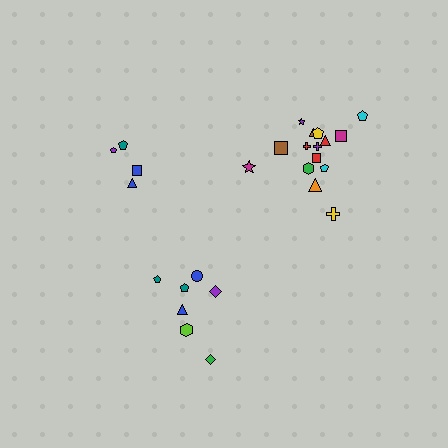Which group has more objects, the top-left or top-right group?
The top-right group.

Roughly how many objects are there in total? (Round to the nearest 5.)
Roughly 25 objects in total.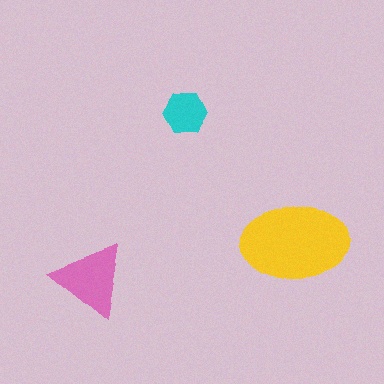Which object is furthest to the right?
The yellow ellipse is rightmost.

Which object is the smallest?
The cyan hexagon.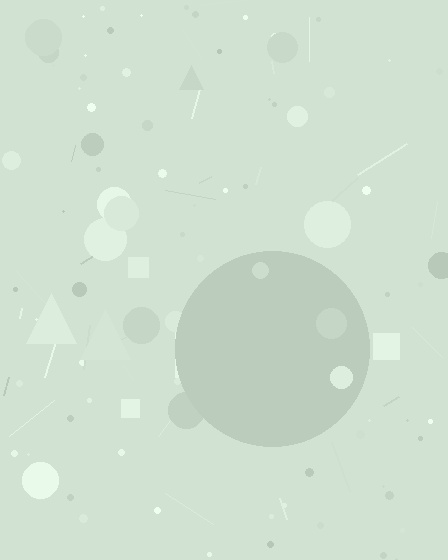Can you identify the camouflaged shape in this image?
The camouflaged shape is a circle.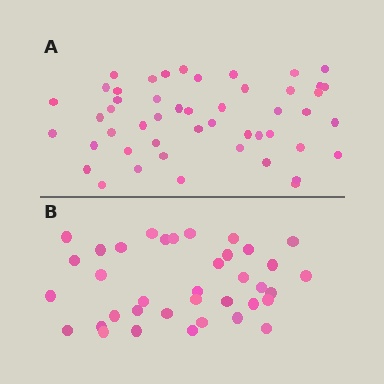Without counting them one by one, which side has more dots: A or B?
Region A (the top region) has more dots.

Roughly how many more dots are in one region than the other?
Region A has roughly 12 or so more dots than region B.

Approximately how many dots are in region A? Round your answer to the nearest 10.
About 50 dots. (The exact count is 49, which rounds to 50.)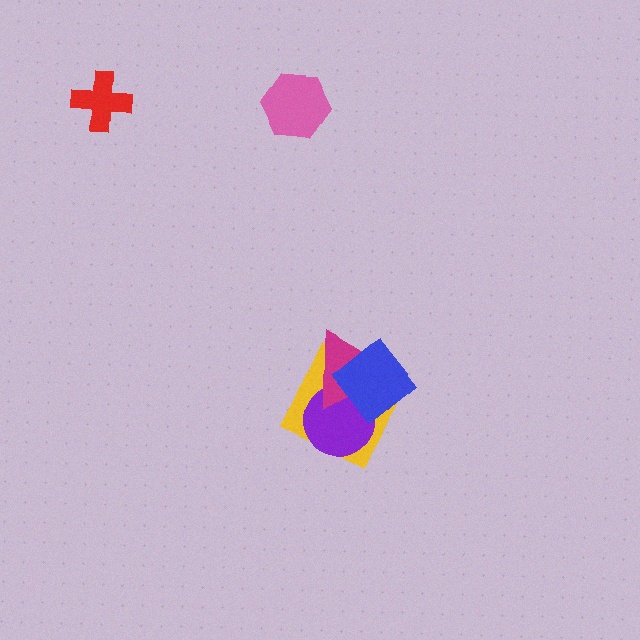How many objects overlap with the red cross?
0 objects overlap with the red cross.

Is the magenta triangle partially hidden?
Yes, it is partially covered by another shape.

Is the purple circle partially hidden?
Yes, it is partially covered by another shape.